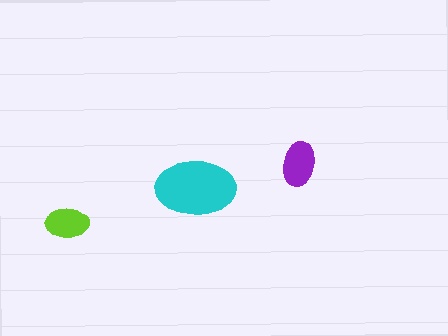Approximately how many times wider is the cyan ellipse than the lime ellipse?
About 2 times wider.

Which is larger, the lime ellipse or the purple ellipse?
The purple one.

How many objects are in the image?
There are 3 objects in the image.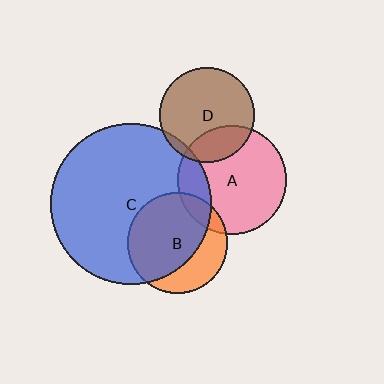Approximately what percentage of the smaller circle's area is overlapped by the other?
Approximately 20%.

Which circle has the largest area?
Circle C (blue).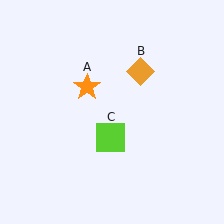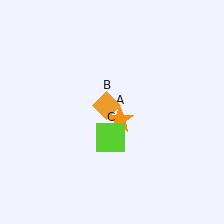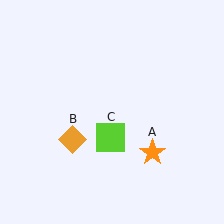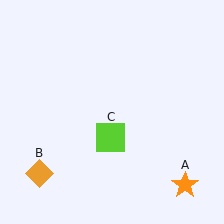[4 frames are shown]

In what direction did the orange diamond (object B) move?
The orange diamond (object B) moved down and to the left.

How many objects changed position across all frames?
2 objects changed position: orange star (object A), orange diamond (object B).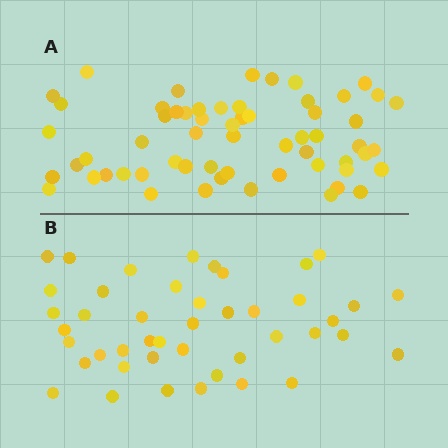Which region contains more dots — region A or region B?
Region A (the top region) has more dots.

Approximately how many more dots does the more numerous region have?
Region A has approximately 15 more dots than region B.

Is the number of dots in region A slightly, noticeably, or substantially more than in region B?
Region A has noticeably more, but not dramatically so. The ratio is roughly 1.4 to 1.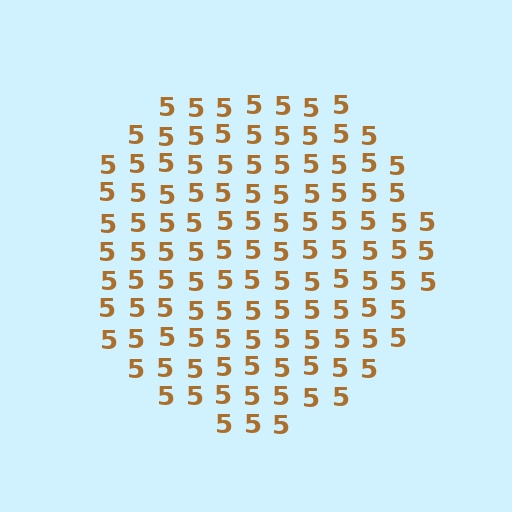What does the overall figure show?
The overall figure shows a circle.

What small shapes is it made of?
It is made of small digit 5's.